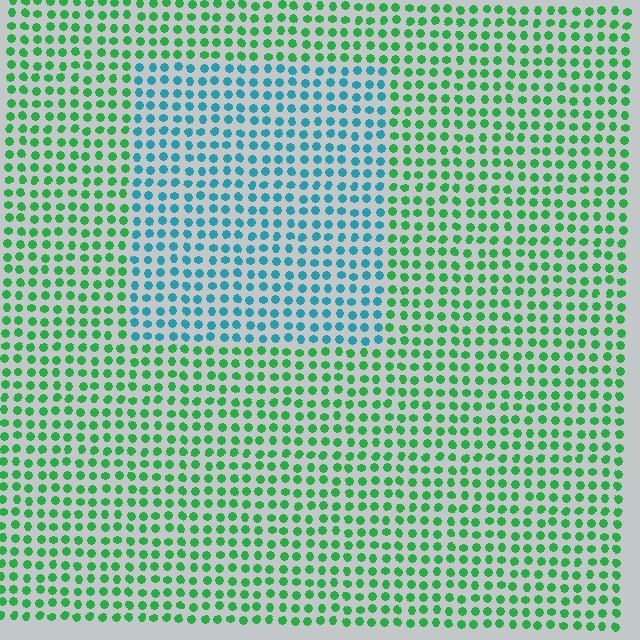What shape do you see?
I see a rectangle.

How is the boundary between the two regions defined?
The boundary is defined purely by a slight shift in hue (about 55 degrees). Spacing, size, and orientation are identical on both sides.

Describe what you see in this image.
The image is filled with small green elements in a uniform arrangement. A rectangle-shaped region is visible where the elements are tinted to a slightly different hue, forming a subtle color boundary.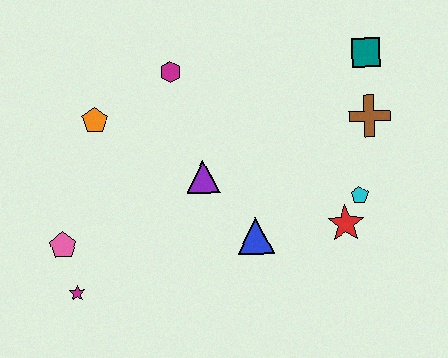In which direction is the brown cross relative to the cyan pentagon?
The brown cross is above the cyan pentagon.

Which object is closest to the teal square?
The brown cross is closest to the teal square.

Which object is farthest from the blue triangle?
The teal square is farthest from the blue triangle.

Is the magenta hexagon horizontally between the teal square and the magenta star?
Yes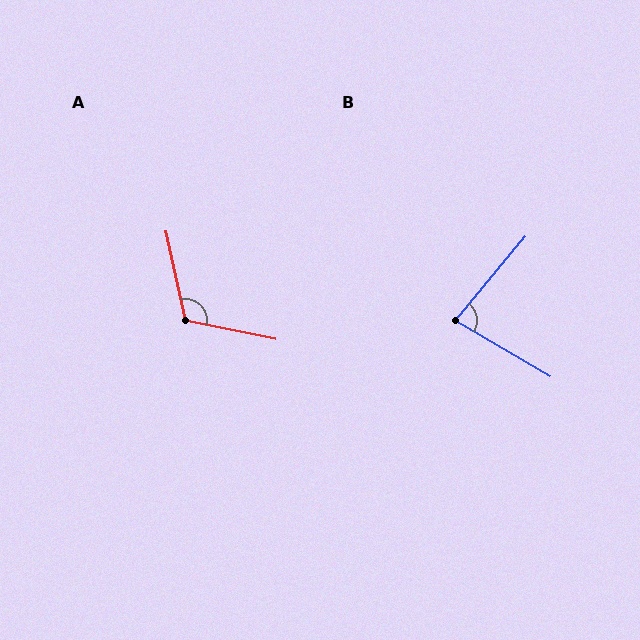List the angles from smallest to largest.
B (81°), A (114°).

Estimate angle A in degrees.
Approximately 114 degrees.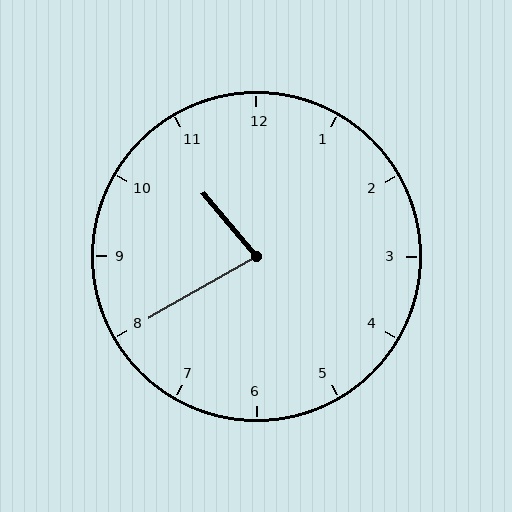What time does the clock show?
10:40.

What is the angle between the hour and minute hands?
Approximately 80 degrees.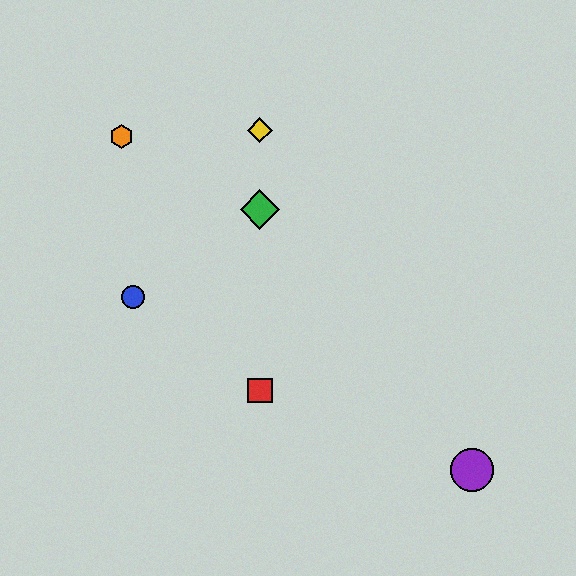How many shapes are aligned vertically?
3 shapes (the red square, the green diamond, the yellow diamond) are aligned vertically.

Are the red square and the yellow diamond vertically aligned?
Yes, both are at x≈260.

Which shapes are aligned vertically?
The red square, the green diamond, the yellow diamond are aligned vertically.